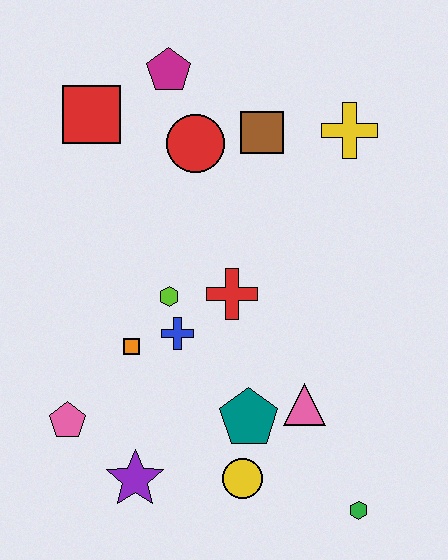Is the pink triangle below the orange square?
Yes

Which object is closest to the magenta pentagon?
The red circle is closest to the magenta pentagon.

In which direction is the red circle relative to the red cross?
The red circle is above the red cross.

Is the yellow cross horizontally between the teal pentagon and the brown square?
No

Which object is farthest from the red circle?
The green hexagon is farthest from the red circle.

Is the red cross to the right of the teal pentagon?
No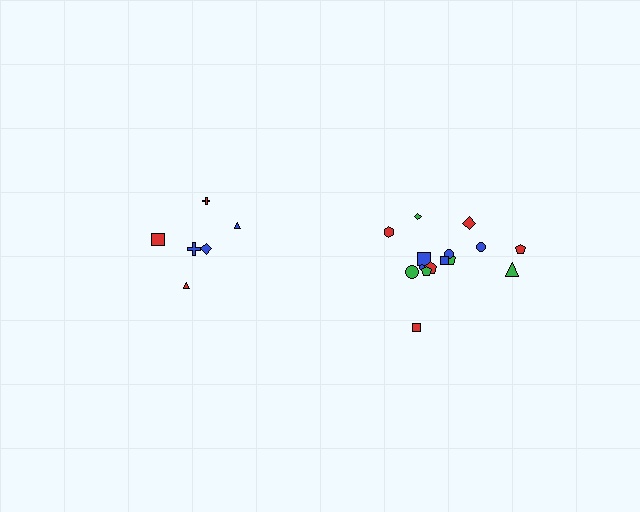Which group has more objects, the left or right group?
The right group.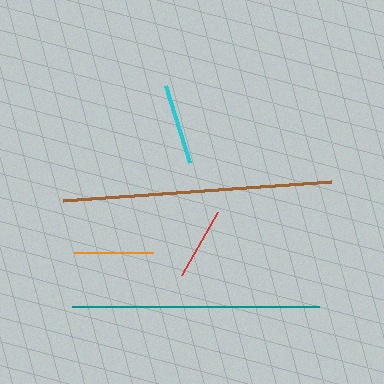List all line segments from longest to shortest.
From longest to shortest: brown, teal, cyan, orange, red.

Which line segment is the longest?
The brown line is the longest at approximately 269 pixels.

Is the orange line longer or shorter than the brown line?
The brown line is longer than the orange line.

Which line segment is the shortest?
The red line is the shortest at approximately 73 pixels.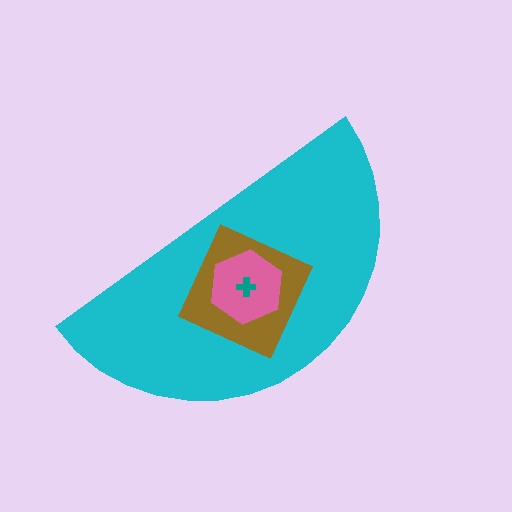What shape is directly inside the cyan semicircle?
The brown diamond.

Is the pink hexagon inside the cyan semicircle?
Yes.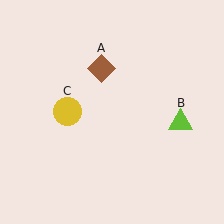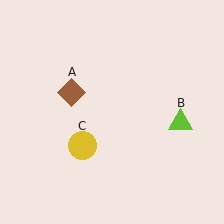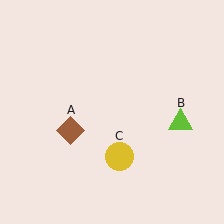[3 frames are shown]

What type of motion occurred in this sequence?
The brown diamond (object A), yellow circle (object C) rotated counterclockwise around the center of the scene.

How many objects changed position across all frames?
2 objects changed position: brown diamond (object A), yellow circle (object C).